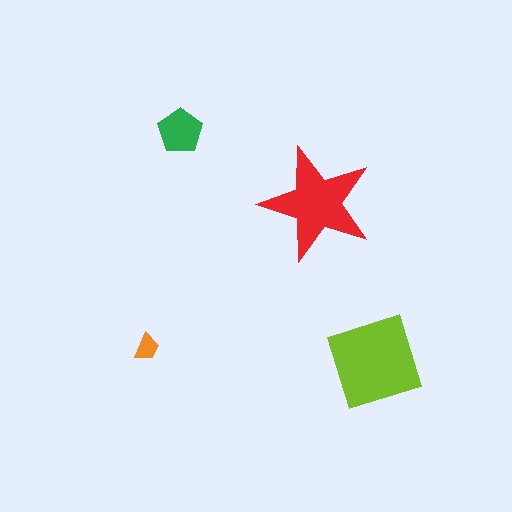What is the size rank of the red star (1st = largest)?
2nd.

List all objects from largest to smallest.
The lime diamond, the red star, the green pentagon, the orange trapezoid.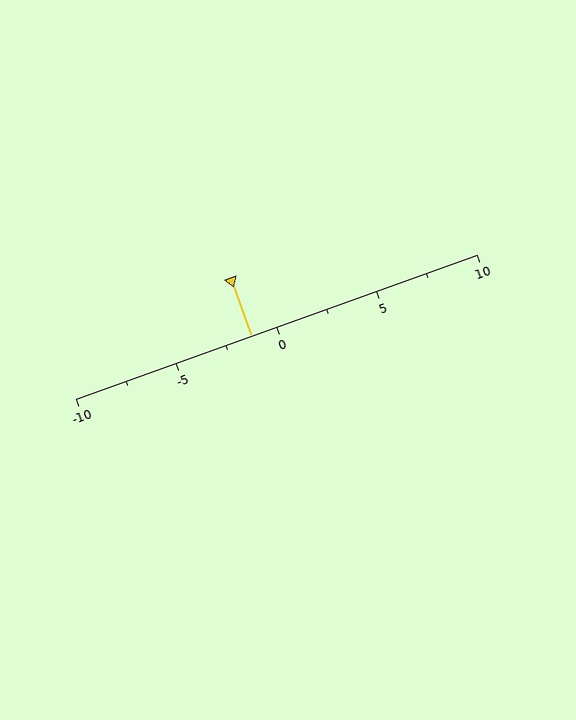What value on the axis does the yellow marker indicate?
The marker indicates approximately -1.2.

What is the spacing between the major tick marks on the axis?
The major ticks are spaced 5 apart.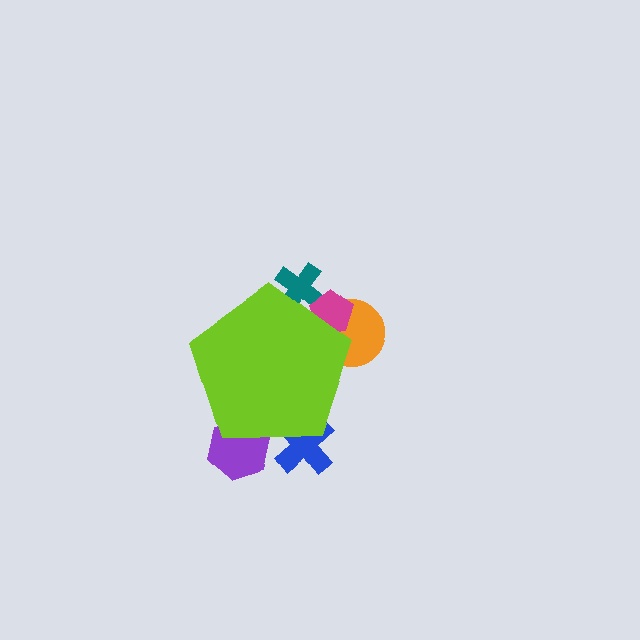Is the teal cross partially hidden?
Yes, the teal cross is partially hidden behind the lime pentagon.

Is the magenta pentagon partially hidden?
Yes, the magenta pentagon is partially hidden behind the lime pentagon.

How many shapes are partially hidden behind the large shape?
5 shapes are partially hidden.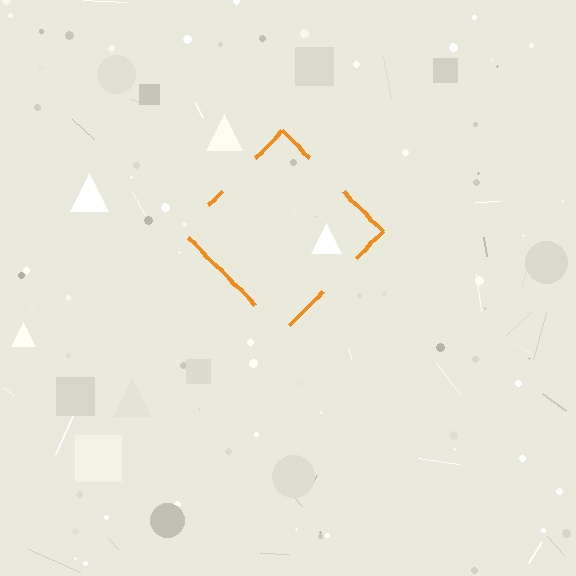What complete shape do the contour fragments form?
The contour fragments form a diamond.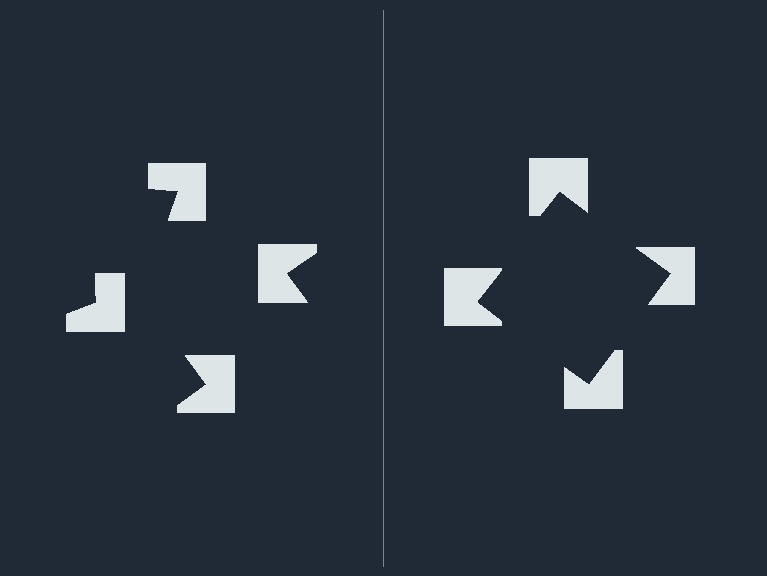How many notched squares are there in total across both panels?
8 — 4 on each side.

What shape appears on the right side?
An illusory square.